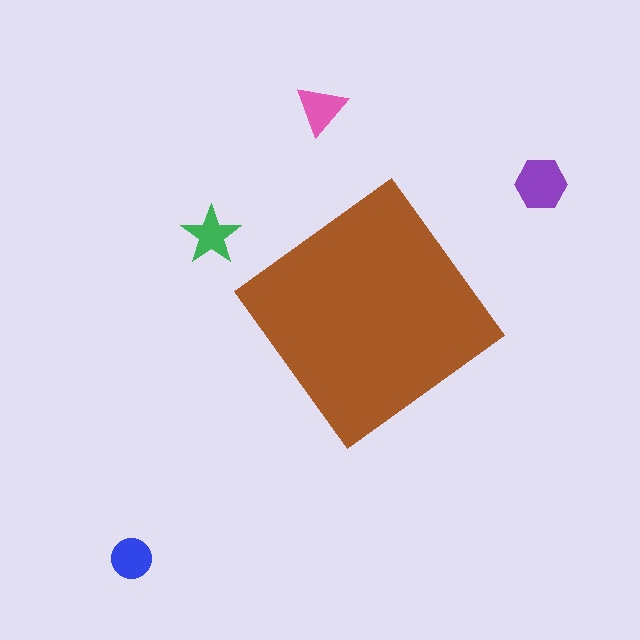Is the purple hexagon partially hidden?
No, the purple hexagon is fully visible.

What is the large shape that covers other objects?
A brown diamond.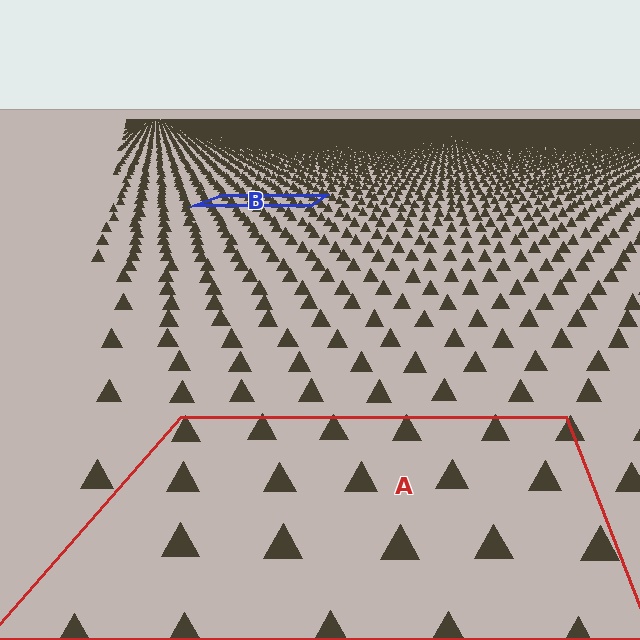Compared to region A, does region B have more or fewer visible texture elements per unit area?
Region B has more texture elements per unit area — they are packed more densely because it is farther away.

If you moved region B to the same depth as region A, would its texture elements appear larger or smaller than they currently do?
They would appear larger. At a closer depth, the same texture elements are projected at a bigger on-screen size.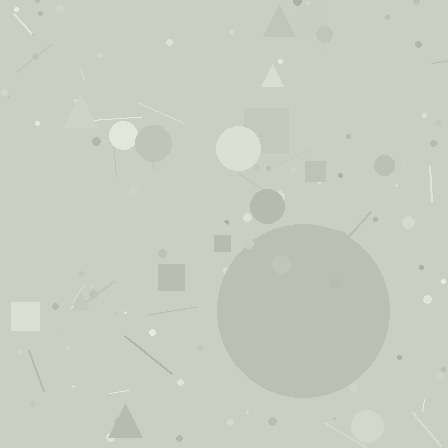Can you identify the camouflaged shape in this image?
The camouflaged shape is a circle.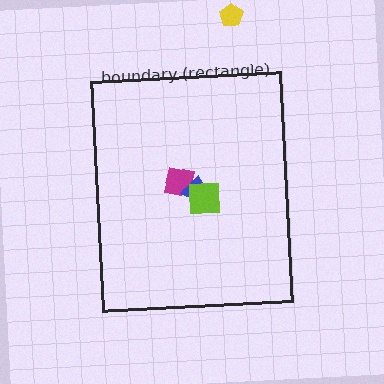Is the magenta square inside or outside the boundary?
Inside.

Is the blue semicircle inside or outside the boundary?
Inside.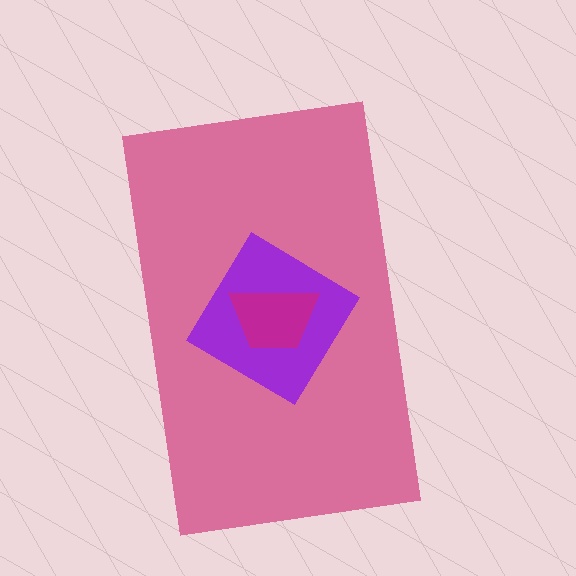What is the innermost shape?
The magenta trapezoid.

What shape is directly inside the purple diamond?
The magenta trapezoid.